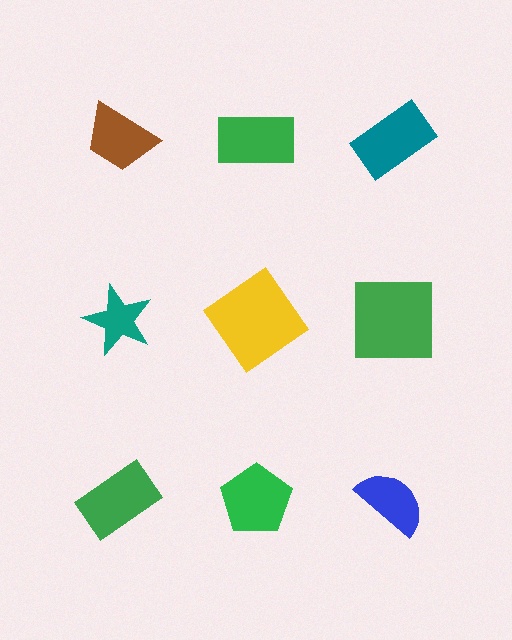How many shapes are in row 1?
3 shapes.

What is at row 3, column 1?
A green rectangle.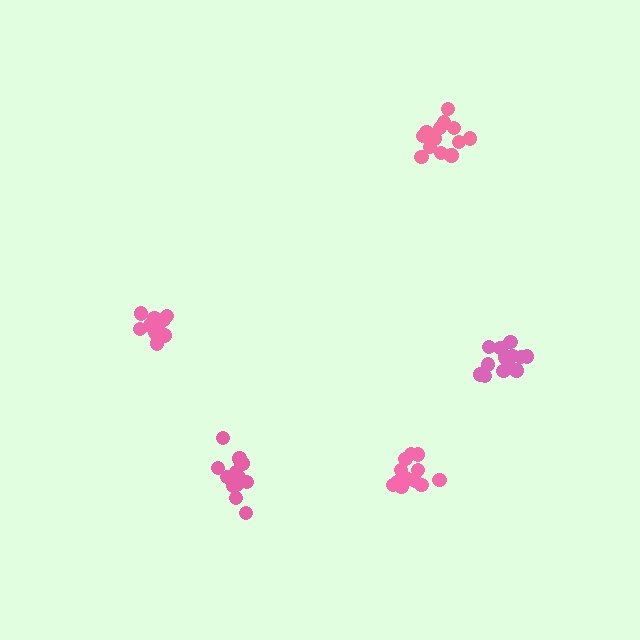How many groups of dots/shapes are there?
There are 5 groups.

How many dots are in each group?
Group 1: 12 dots, Group 2: 12 dots, Group 3: 14 dots, Group 4: 15 dots, Group 5: 13 dots (66 total).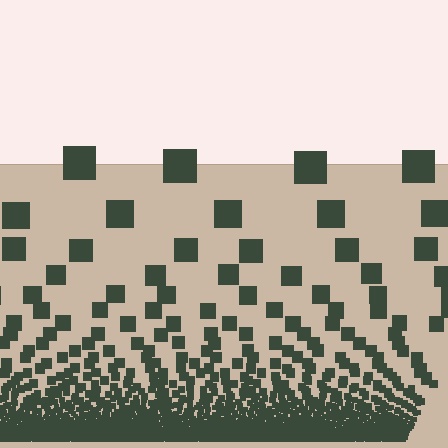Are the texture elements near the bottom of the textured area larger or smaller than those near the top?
Smaller. The gradient is inverted — elements near the bottom are smaller and denser.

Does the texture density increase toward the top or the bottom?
Density increases toward the bottom.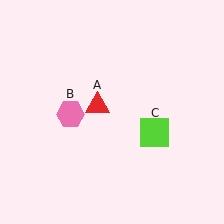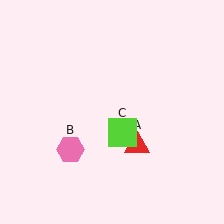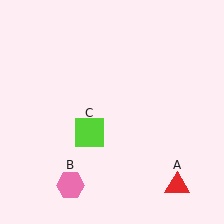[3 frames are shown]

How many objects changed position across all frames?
3 objects changed position: red triangle (object A), pink hexagon (object B), lime square (object C).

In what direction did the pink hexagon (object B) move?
The pink hexagon (object B) moved down.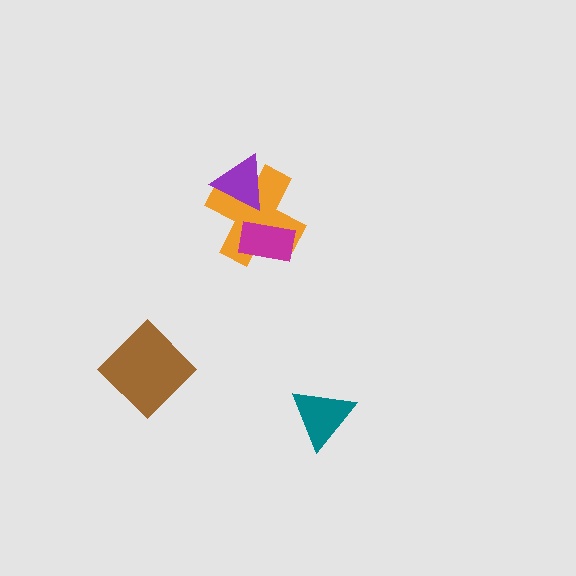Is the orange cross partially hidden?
Yes, it is partially covered by another shape.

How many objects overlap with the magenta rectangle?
1 object overlaps with the magenta rectangle.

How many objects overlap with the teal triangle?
0 objects overlap with the teal triangle.